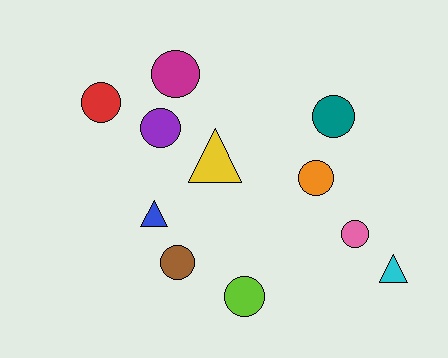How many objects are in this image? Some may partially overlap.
There are 11 objects.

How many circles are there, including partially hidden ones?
There are 8 circles.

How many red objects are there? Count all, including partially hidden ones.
There is 1 red object.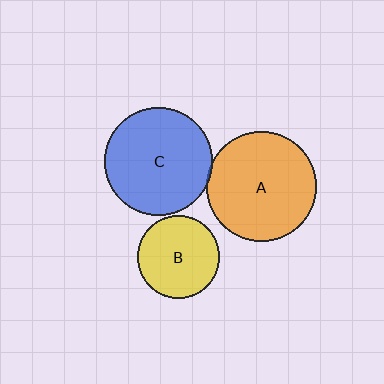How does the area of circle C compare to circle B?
Approximately 1.7 times.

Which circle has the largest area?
Circle A (orange).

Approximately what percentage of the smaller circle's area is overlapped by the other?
Approximately 5%.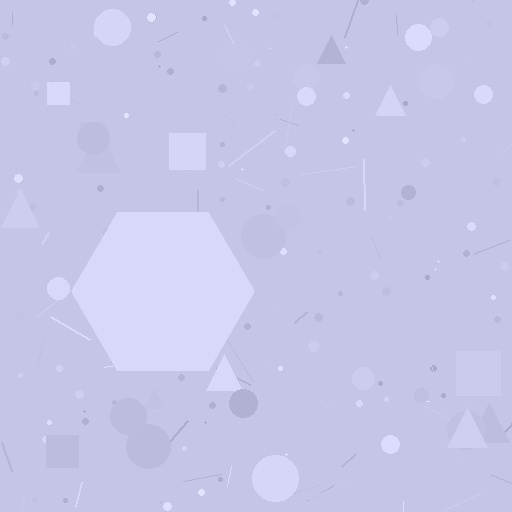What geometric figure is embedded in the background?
A hexagon is embedded in the background.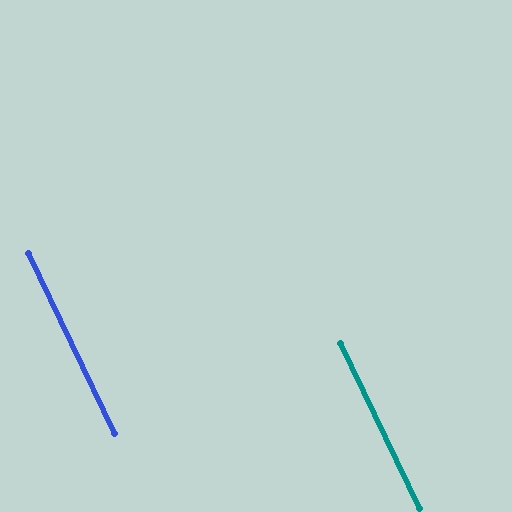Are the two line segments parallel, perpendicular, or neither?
Parallel — their directions differ by only 0.2°.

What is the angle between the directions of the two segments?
Approximately 0 degrees.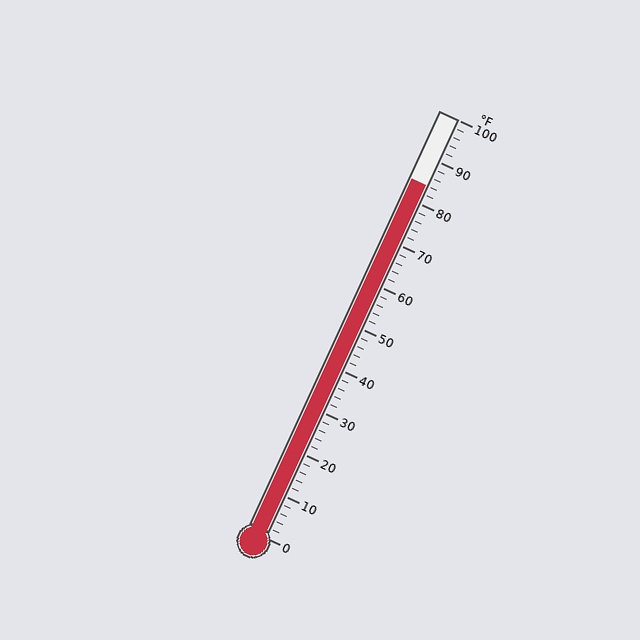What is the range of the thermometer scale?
The thermometer scale ranges from 0°F to 100°F.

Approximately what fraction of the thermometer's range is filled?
The thermometer is filled to approximately 85% of its range.